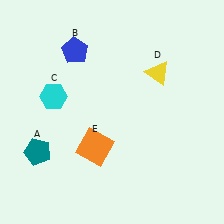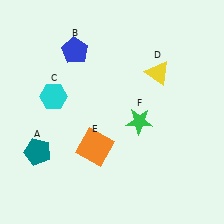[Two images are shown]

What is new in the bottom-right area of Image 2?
A green star (F) was added in the bottom-right area of Image 2.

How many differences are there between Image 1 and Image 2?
There is 1 difference between the two images.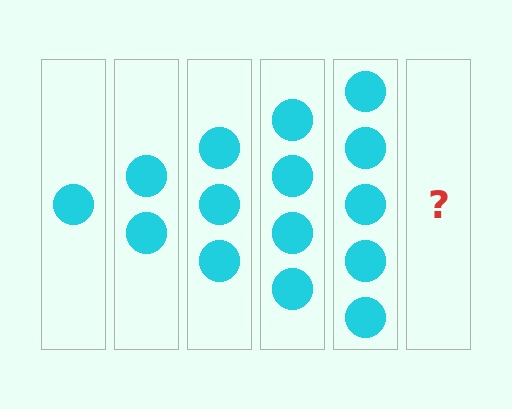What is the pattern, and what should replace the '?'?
The pattern is that each step adds one more circle. The '?' should be 6 circles.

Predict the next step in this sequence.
The next step is 6 circles.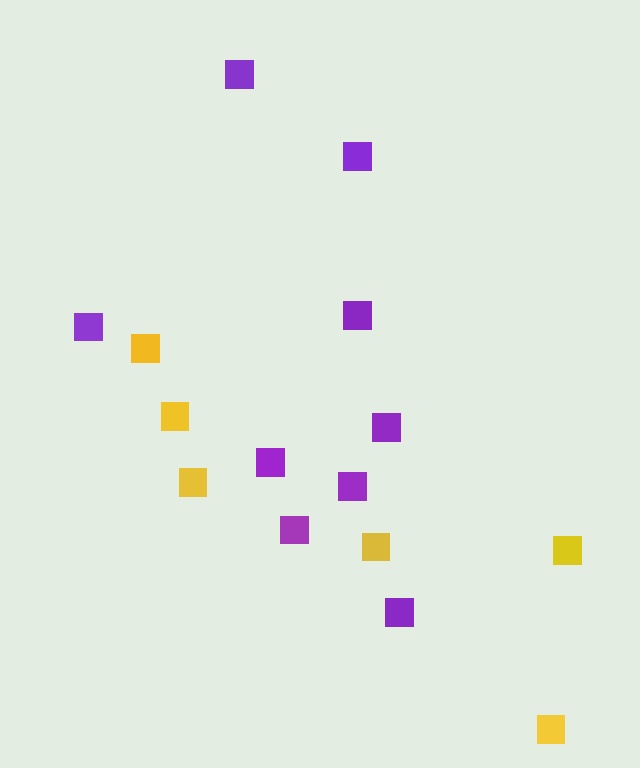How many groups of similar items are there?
There are 2 groups: one group of yellow squares (6) and one group of purple squares (9).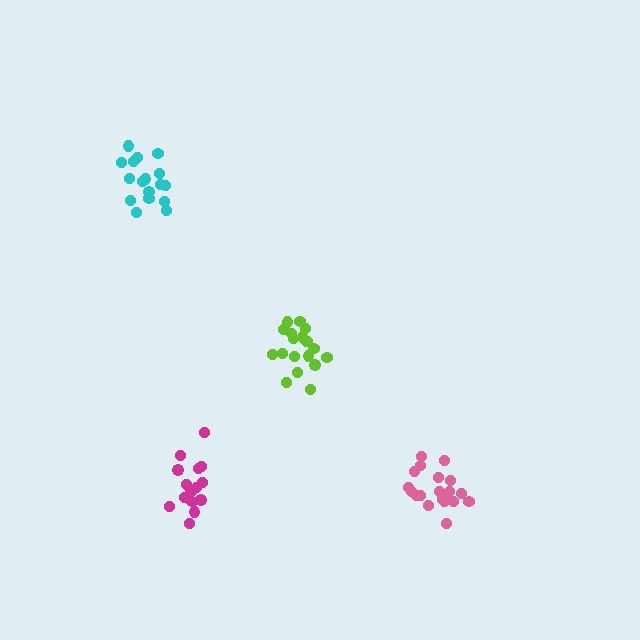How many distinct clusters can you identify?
There are 4 distinct clusters.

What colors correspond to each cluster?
The clusters are colored: lime, magenta, pink, cyan.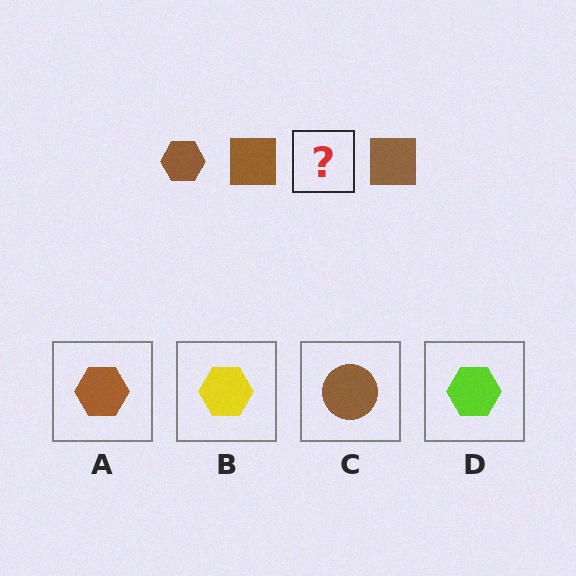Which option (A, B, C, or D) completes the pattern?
A.